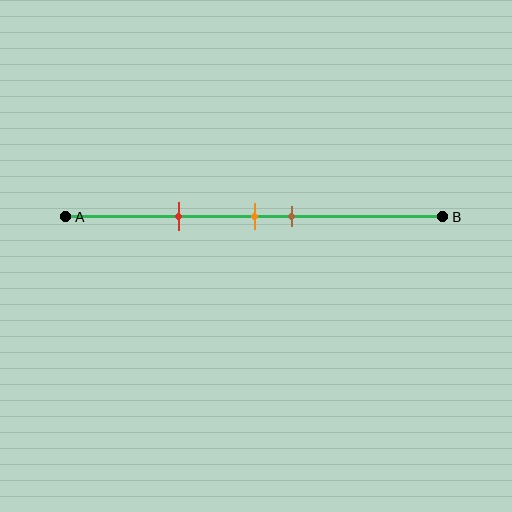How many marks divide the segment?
There are 3 marks dividing the segment.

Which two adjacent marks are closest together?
The orange and brown marks are the closest adjacent pair.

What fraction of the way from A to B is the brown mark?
The brown mark is approximately 60% (0.6) of the way from A to B.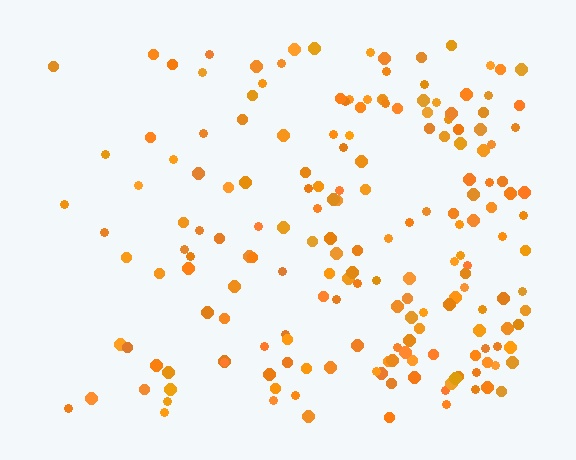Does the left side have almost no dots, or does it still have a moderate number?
Still a moderate number, just noticeably fewer than the right.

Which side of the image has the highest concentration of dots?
The right.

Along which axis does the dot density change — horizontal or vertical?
Horizontal.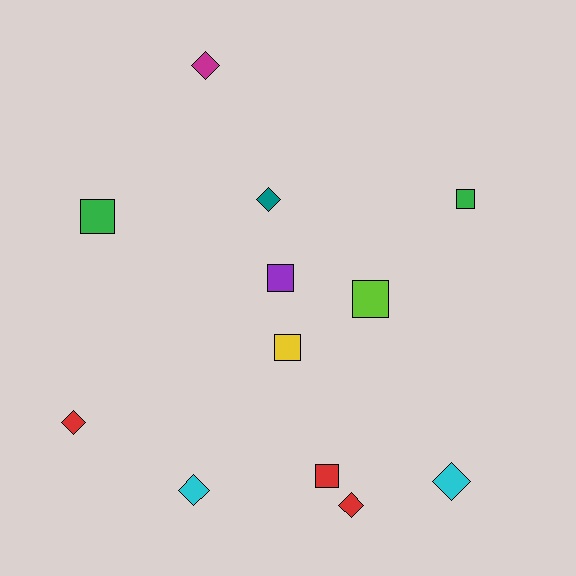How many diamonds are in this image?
There are 6 diamonds.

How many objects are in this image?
There are 12 objects.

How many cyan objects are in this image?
There are 2 cyan objects.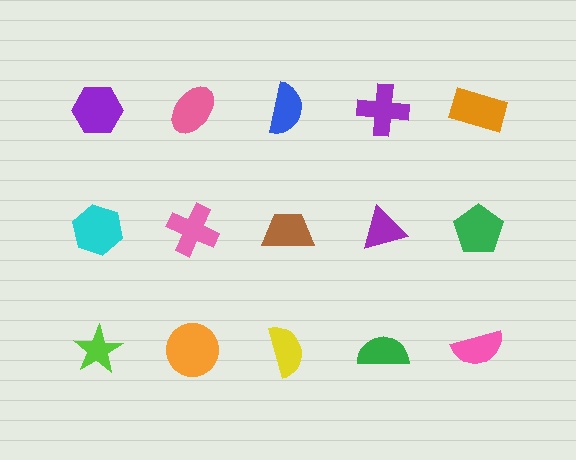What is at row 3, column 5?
A pink semicircle.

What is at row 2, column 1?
A cyan hexagon.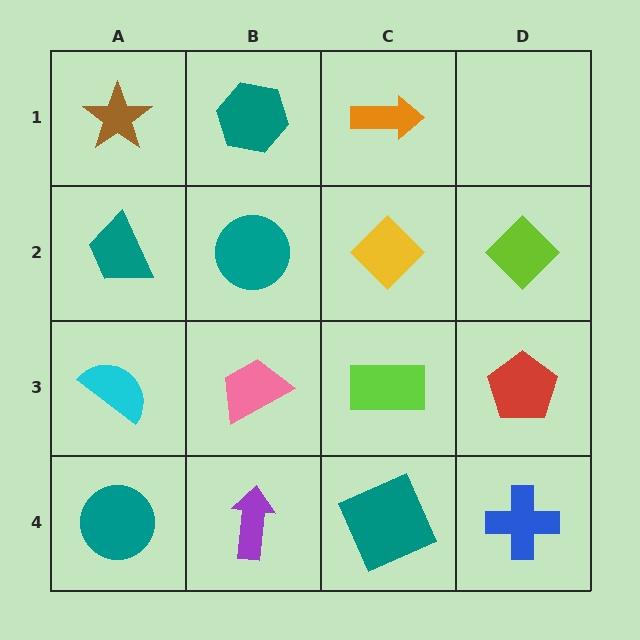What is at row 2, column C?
A yellow diamond.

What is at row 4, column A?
A teal circle.